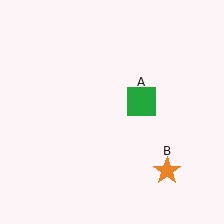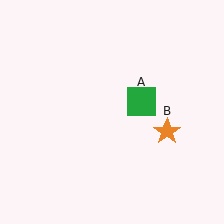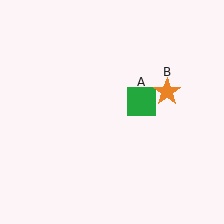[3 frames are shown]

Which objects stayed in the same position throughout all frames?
Green square (object A) remained stationary.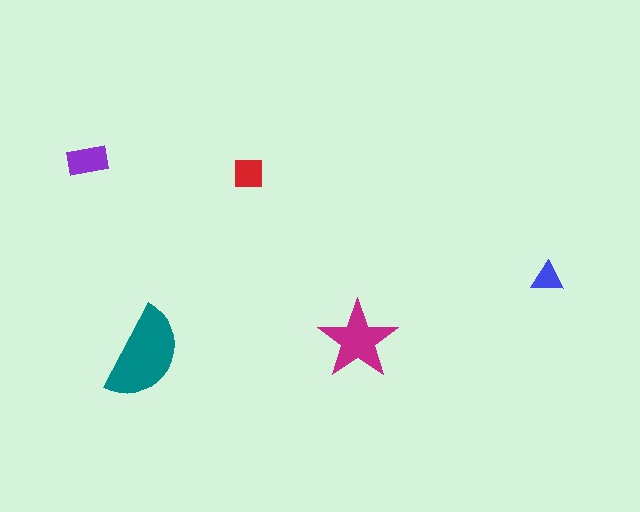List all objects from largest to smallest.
The teal semicircle, the magenta star, the purple rectangle, the red square, the blue triangle.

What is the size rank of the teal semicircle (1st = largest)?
1st.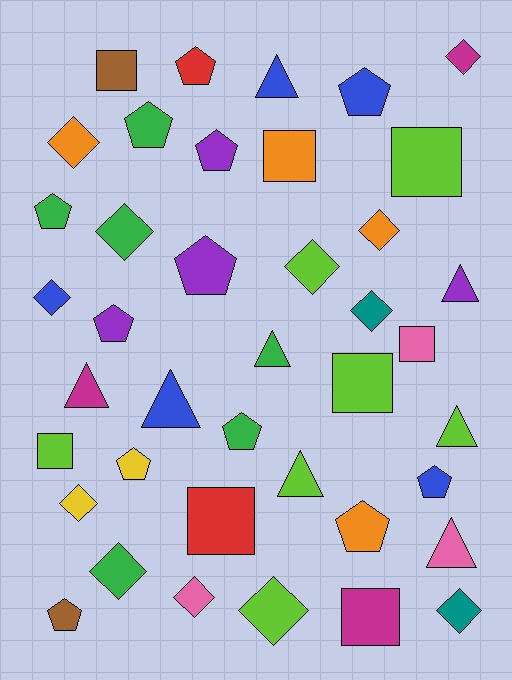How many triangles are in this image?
There are 8 triangles.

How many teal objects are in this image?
There are 2 teal objects.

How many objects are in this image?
There are 40 objects.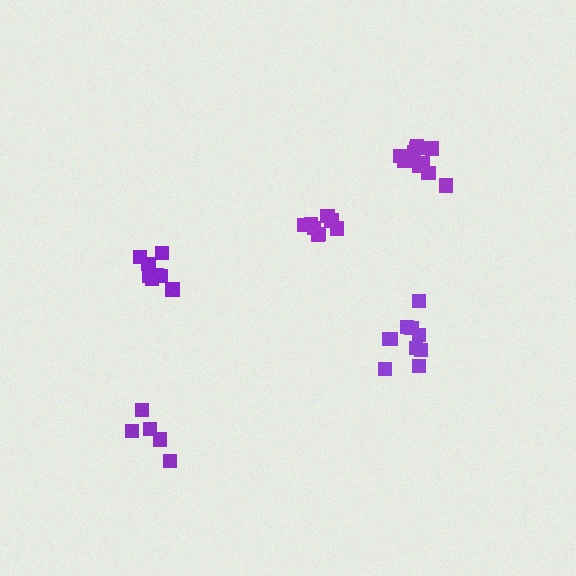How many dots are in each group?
Group 1: 8 dots, Group 2: 10 dots, Group 3: 11 dots, Group 4: 5 dots, Group 5: 8 dots (42 total).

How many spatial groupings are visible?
There are 5 spatial groupings.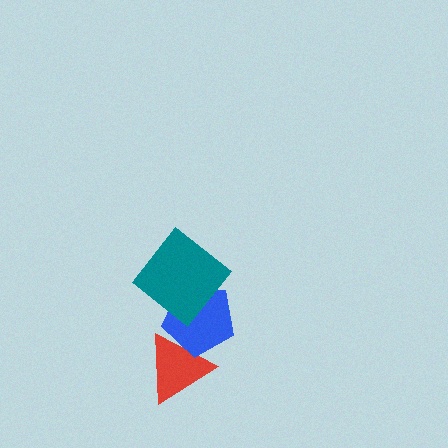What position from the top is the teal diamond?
The teal diamond is 1st from the top.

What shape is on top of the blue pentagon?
The teal diamond is on top of the blue pentagon.